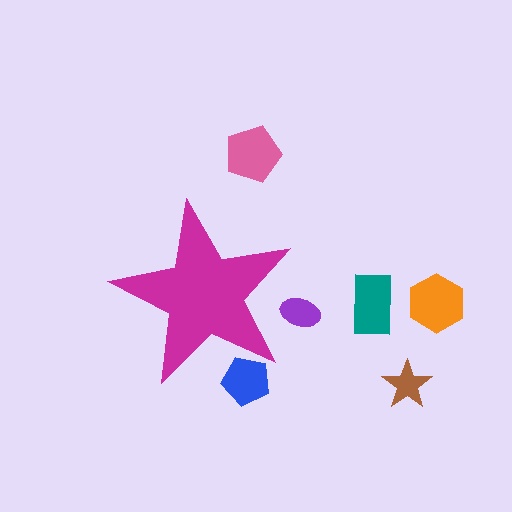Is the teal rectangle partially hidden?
No, the teal rectangle is fully visible.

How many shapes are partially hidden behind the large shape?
2 shapes are partially hidden.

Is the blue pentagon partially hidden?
Yes, the blue pentagon is partially hidden behind the magenta star.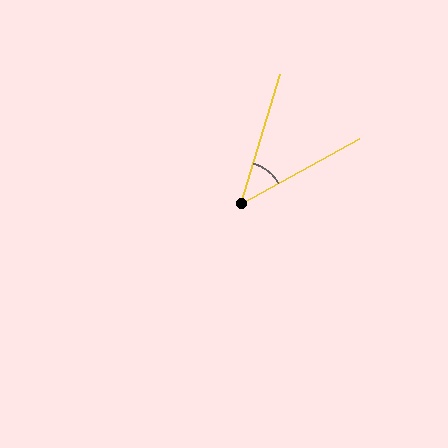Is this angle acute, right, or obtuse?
It is acute.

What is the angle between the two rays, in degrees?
Approximately 44 degrees.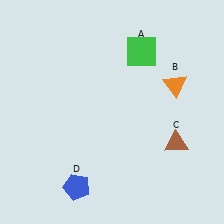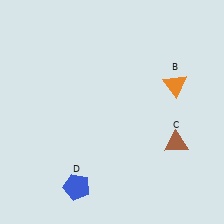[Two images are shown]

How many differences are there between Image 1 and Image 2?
There is 1 difference between the two images.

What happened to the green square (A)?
The green square (A) was removed in Image 2. It was in the top-right area of Image 1.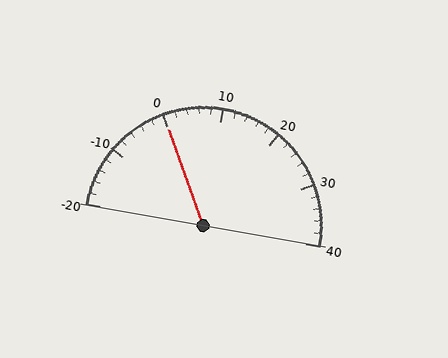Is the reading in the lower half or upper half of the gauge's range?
The reading is in the lower half of the range (-20 to 40).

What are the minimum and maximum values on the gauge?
The gauge ranges from -20 to 40.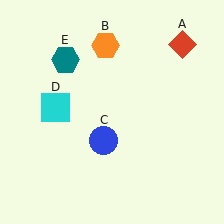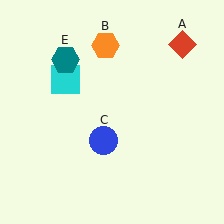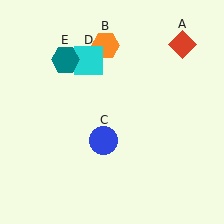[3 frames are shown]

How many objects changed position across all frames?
1 object changed position: cyan square (object D).